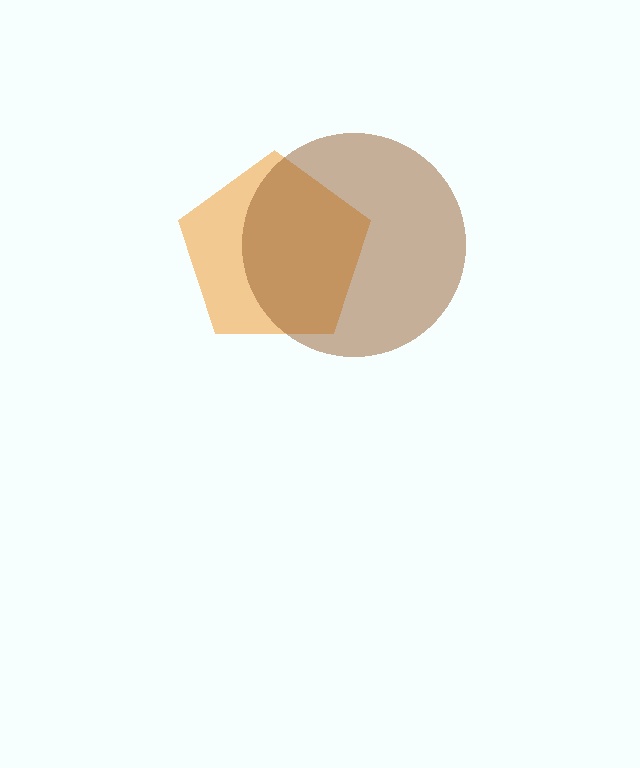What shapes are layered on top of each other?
The layered shapes are: an orange pentagon, a brown circle.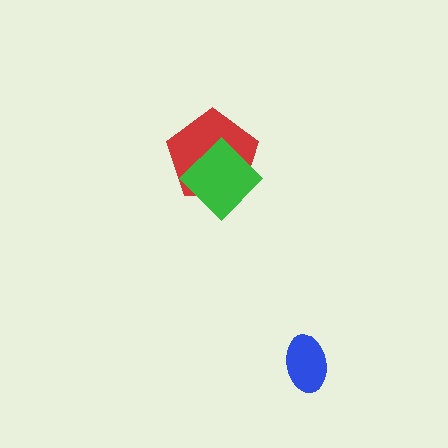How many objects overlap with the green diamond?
1 object overlaps with the green diamond.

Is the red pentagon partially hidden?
Yes, it is partially covered by another shape.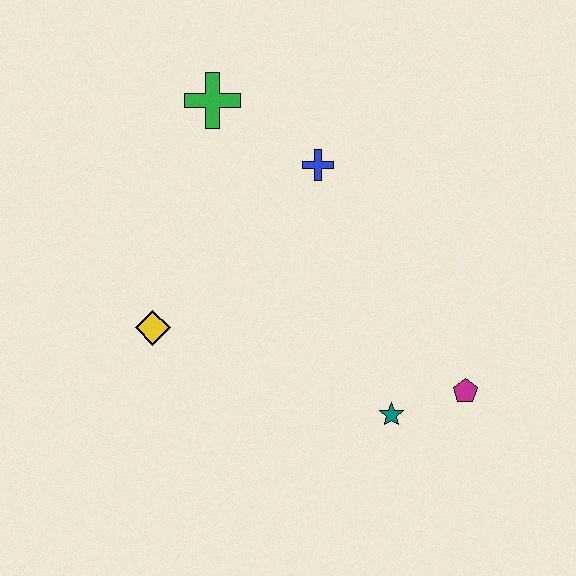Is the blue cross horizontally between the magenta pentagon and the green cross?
Yes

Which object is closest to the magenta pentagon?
The teal star is closest to the magenta pentagon.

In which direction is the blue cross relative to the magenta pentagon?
The blue cross is above the magenta pentagon.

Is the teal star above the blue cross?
No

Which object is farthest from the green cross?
The magenta pentagon is farthest from the green cross.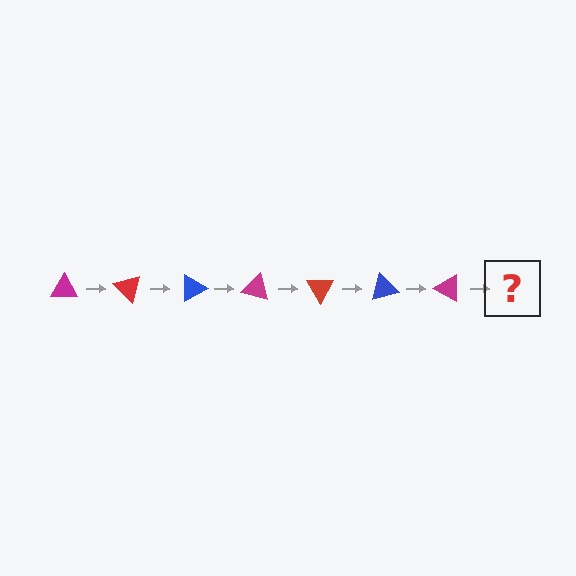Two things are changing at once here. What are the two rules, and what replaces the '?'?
The two rules are that it rotates 45 degrees each step and the color cycles through magenta, red, and blue. The '?' should be a red triangle, rotated 315 degrees from the start.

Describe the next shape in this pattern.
It should be a red triangle, rotated 315 degrees from the start.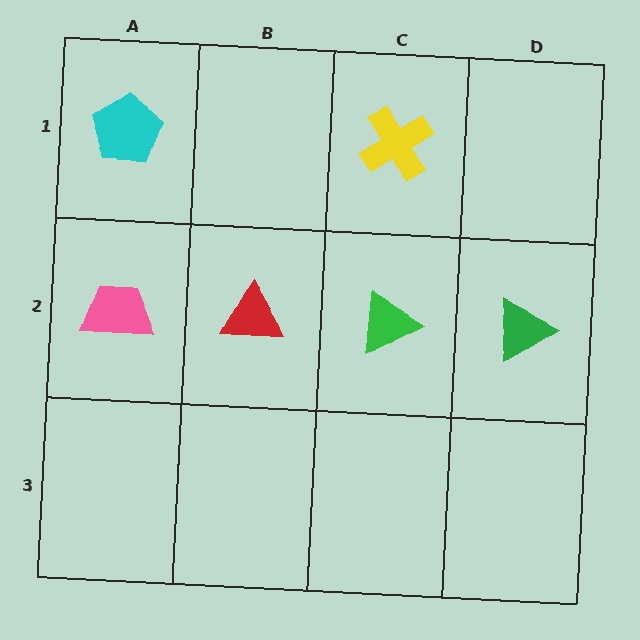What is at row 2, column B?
A red triangle.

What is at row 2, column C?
A green triangle.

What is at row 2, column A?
A pink trapezoid.